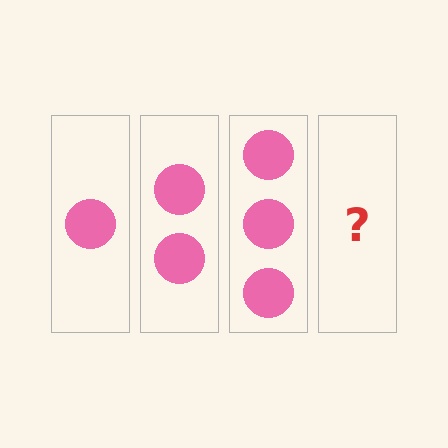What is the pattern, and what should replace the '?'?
The pattern is that each step adds one more circle. The '?' should be 4 circles.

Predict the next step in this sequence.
The next step is 4 circles.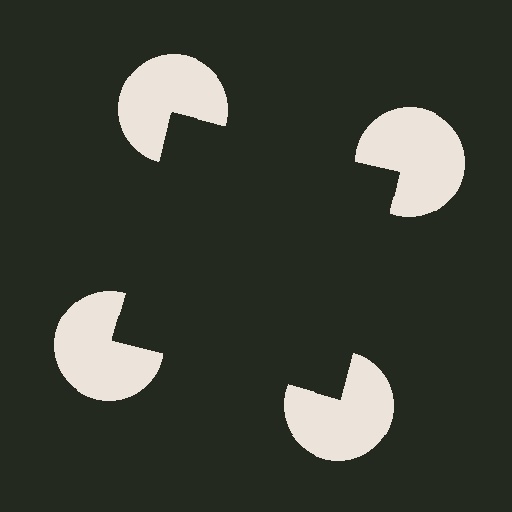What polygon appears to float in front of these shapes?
An illusory square — its edges are inferred from the aligned wedge cuts in the pac-man discs, not physically drawn.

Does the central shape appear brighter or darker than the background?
It typically appears slightly darker than the background, even though no actual brightness change is drawn.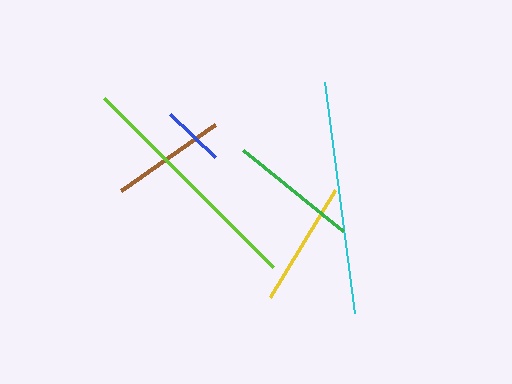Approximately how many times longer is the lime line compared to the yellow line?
The lime line is approximately 1.9 times the length of the yellow line.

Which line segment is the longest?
The lime line is the longest at approximately 239 pixels.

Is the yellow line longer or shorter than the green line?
The green line is longer than the yellow line.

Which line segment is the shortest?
The blue line is the shortest at approximately 62 pixels.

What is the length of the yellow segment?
The yellow segment is approximately 126 pixels long.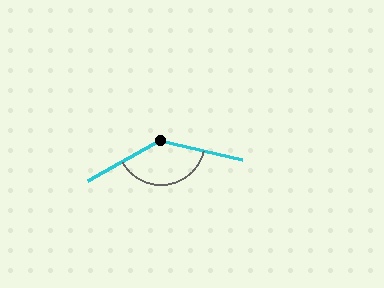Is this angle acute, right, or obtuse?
It is obtuse.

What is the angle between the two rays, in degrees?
Approximately 138 degrees.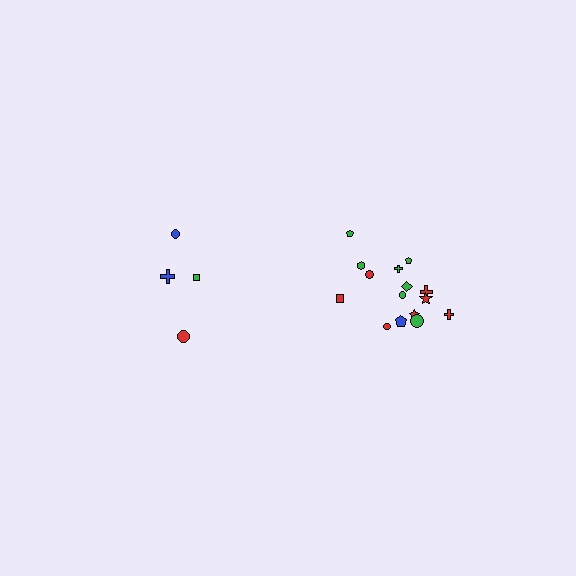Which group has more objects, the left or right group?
The right group.